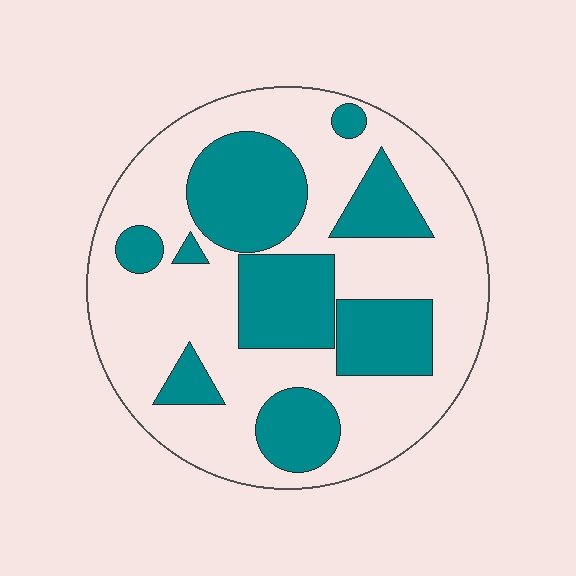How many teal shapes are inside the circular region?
9.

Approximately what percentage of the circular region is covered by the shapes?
Approximately 35%.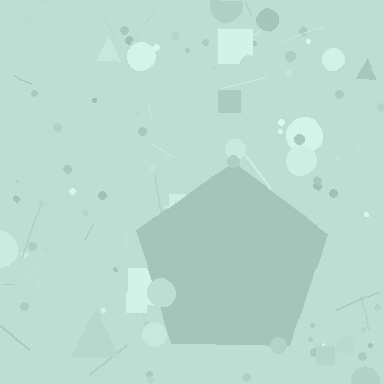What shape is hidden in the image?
A pentagon is hidden in the image.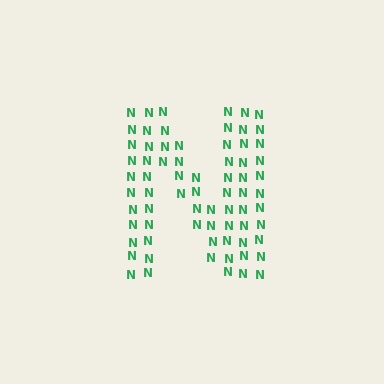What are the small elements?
The small elements are letter N's.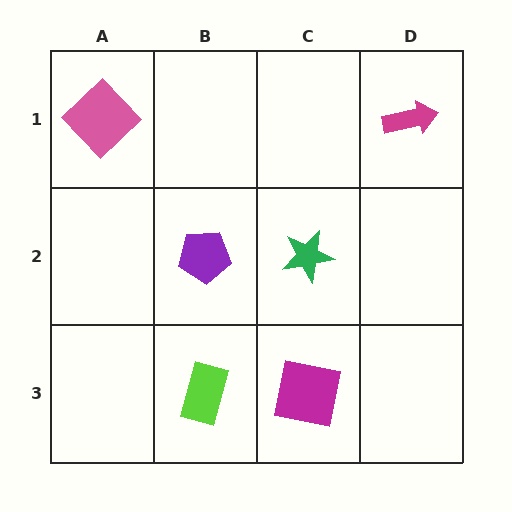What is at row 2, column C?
A green star.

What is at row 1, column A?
A pink diamond.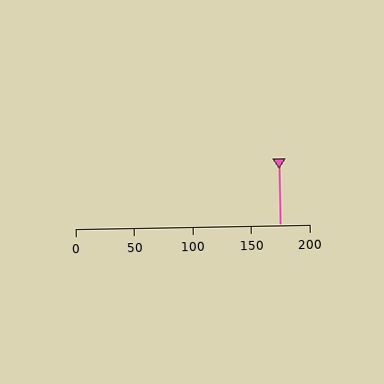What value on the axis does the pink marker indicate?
The marker indicates approximately 175.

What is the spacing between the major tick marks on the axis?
The major ticks are spaced 50 apart.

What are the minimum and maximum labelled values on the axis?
The axis runs from 0 to 200.